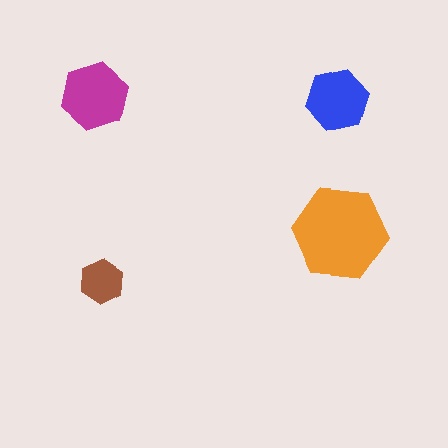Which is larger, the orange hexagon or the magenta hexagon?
The orange one.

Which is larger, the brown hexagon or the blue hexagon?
The blue one.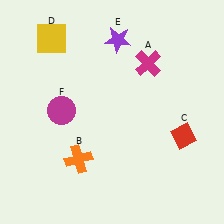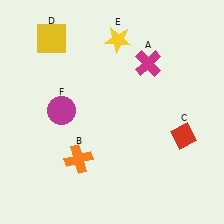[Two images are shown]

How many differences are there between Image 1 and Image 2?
There is 1 difference between the two images.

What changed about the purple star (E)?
In Image 1, E is purple. In Image 2, it changed to yellow.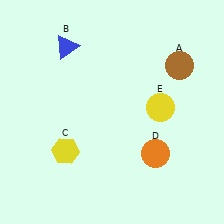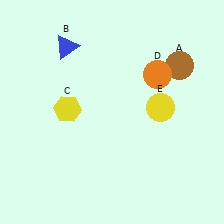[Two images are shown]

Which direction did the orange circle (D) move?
The orange circle (D) moved up.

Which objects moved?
The objects that moved are: the yellow hexagon (C), the orange circle (D).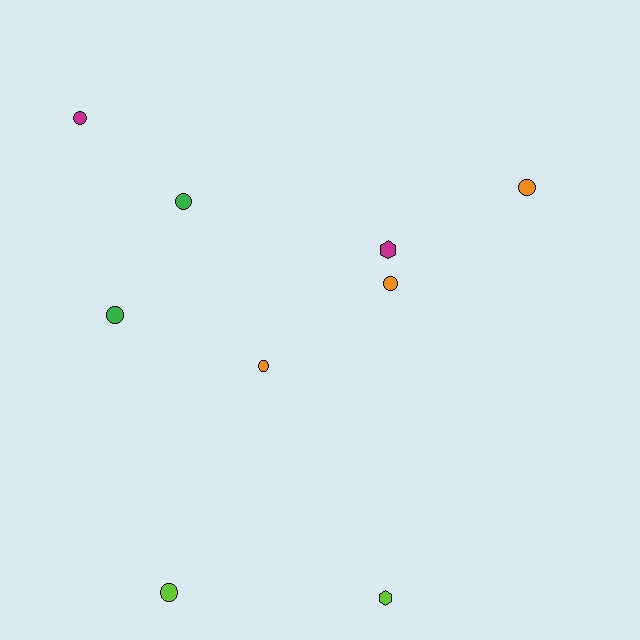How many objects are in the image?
There are 9 objects.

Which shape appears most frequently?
Circle, with 7 objects.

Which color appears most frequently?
Orange, with 3 objects.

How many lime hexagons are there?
There is 1 lime hexagon.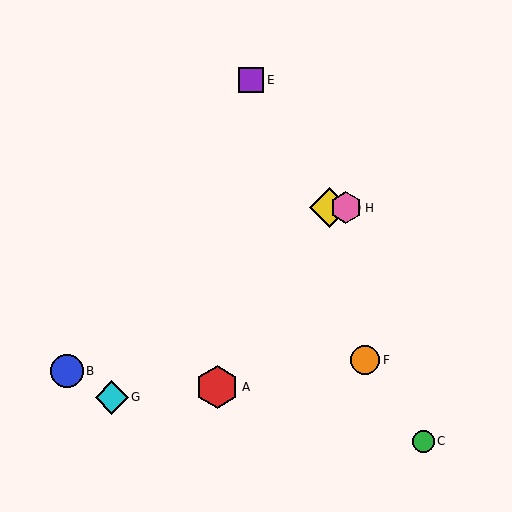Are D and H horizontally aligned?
Yes, both are at y≈208.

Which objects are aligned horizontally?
Objects D, H are aligned horizontally.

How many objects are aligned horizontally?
2 objects (D, H) are aligned horizontally.